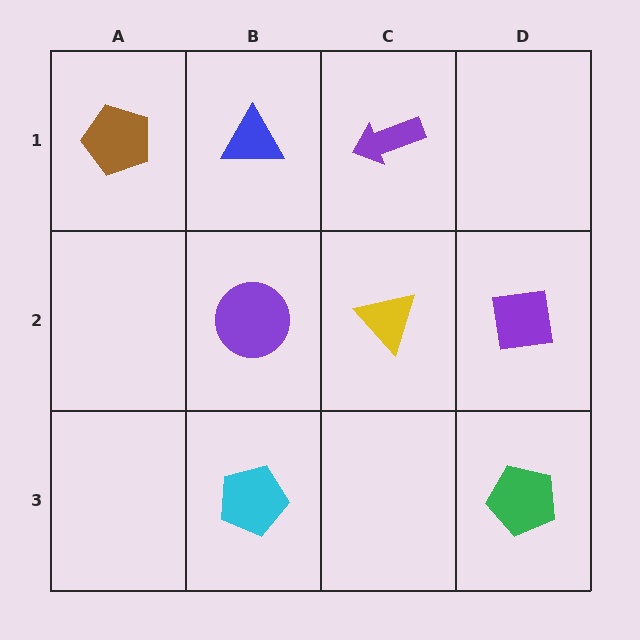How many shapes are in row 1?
3 shapes.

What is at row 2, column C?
A yellow triangle.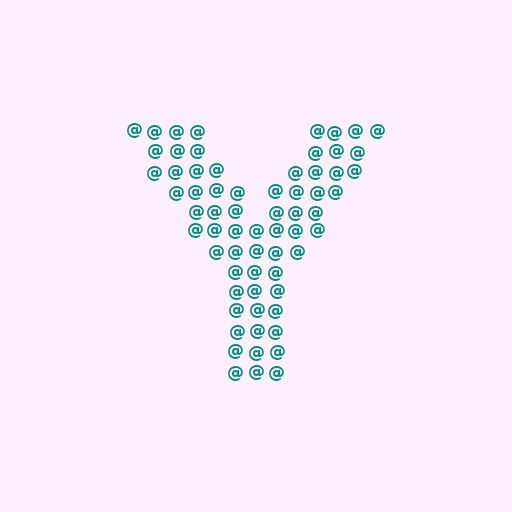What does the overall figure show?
The overall figure shows the letter Y.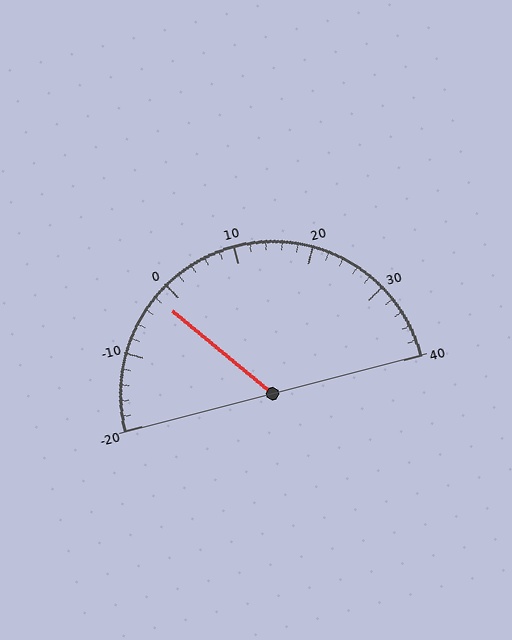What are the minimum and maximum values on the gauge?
The gauge ranges from -20 to 40.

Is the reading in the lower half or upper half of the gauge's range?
The reading is in the lower half of the range (-20 to 40).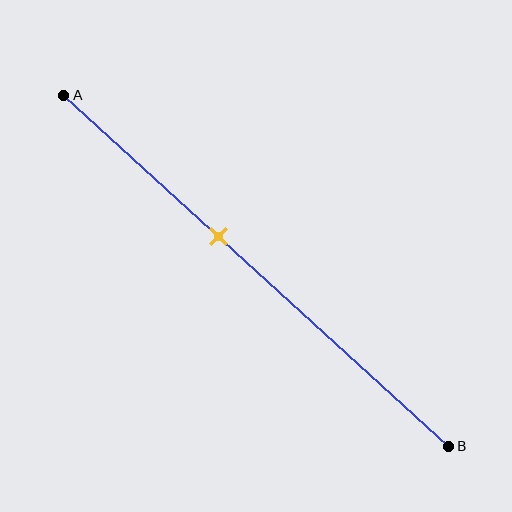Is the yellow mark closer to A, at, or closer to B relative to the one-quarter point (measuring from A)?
The yellow mark is closer to point B than the one-quarter point of segment AB.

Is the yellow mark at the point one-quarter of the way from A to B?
No, the mark is at about 40% from A, not at the 25% one-quarter point.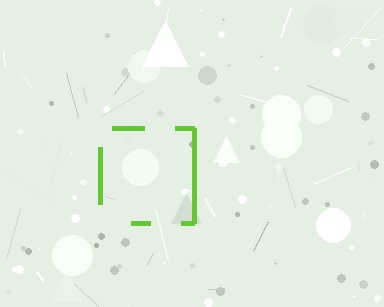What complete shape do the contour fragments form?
The contour fragments form a square.